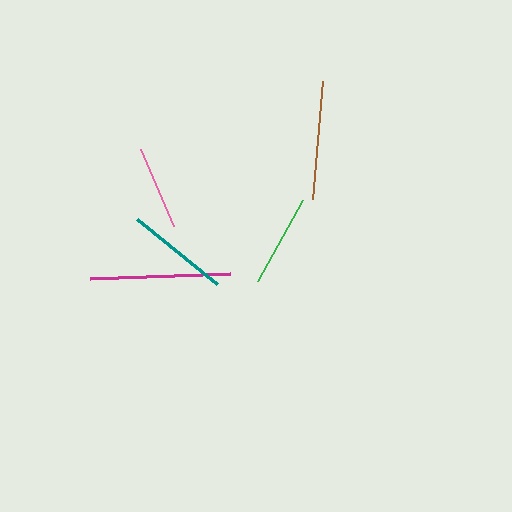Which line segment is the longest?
The magenta line is the longest at approximately 140 pixels.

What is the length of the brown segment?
The brown segment is approximately 119 pixels long.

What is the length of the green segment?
The green segment is approximately 93 pixels long.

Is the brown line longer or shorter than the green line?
The brown line is longer than the green line.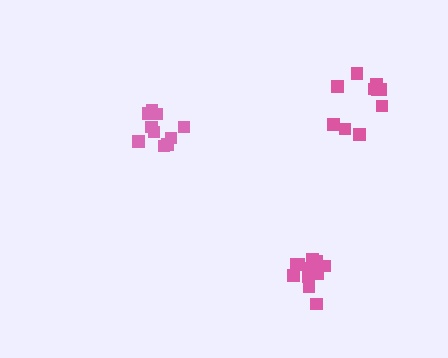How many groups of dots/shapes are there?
There are 3 groups.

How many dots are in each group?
Group 1: 11 dots, Group 2: 11 dots, Group 3: 12 dots (34 total).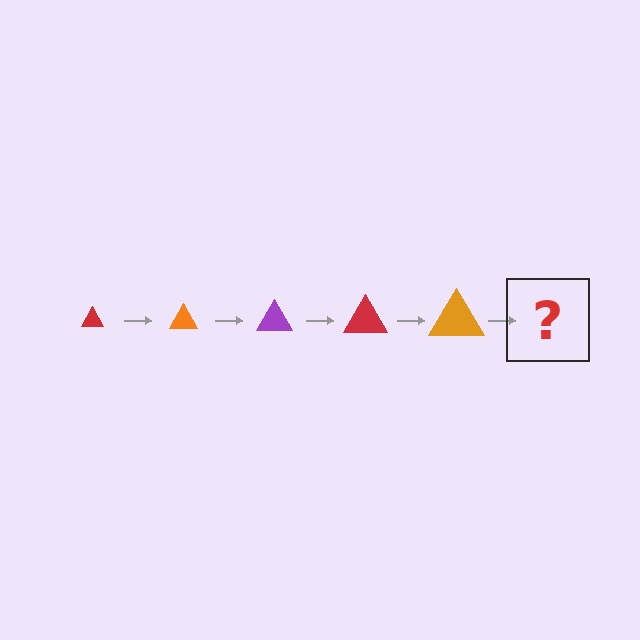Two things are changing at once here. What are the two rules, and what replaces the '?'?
The two rules are that the triangle grows larger each step and the color cycles through red, orange, and purple. The '?' should be a purple triangle, larger than the previous one.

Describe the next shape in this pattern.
It should be a purple triangle, larger than the previous one.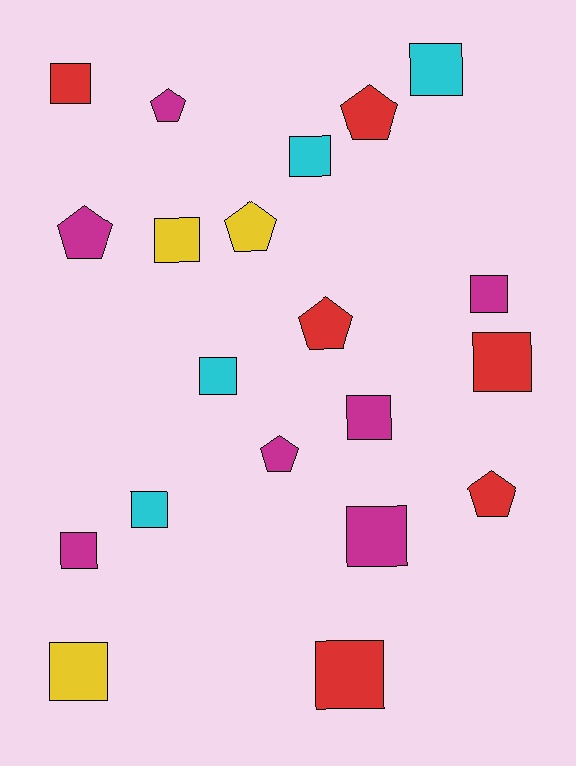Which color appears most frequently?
Magenta, with 7 objects.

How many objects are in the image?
There are 20 objects.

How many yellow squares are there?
There are 2 yellow squares.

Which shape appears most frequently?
Square, with 13 objects.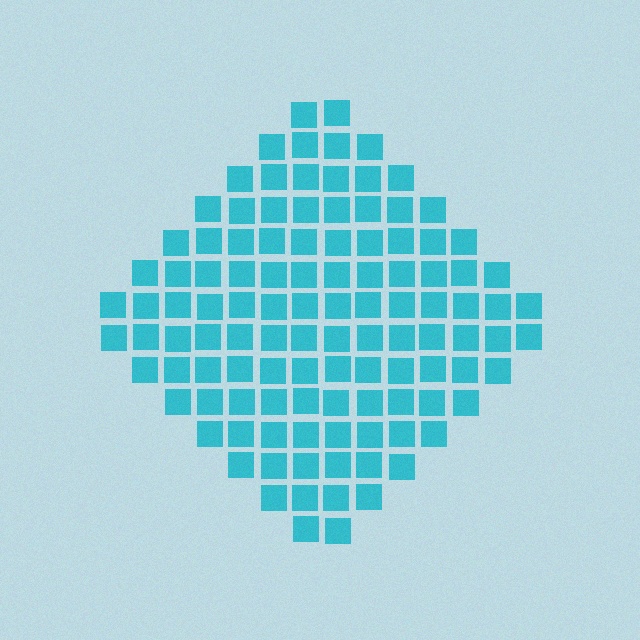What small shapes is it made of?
It is made of small squares.